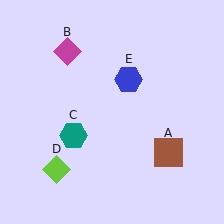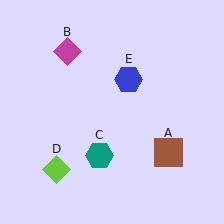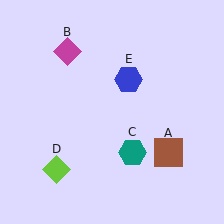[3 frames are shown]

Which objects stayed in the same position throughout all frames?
Brown square (object A) and magenta diamond (object B) and lime diamond (object D) and blue hexagon (object E) remained stationary.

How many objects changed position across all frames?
1 object changed position: teal hexagon (object C).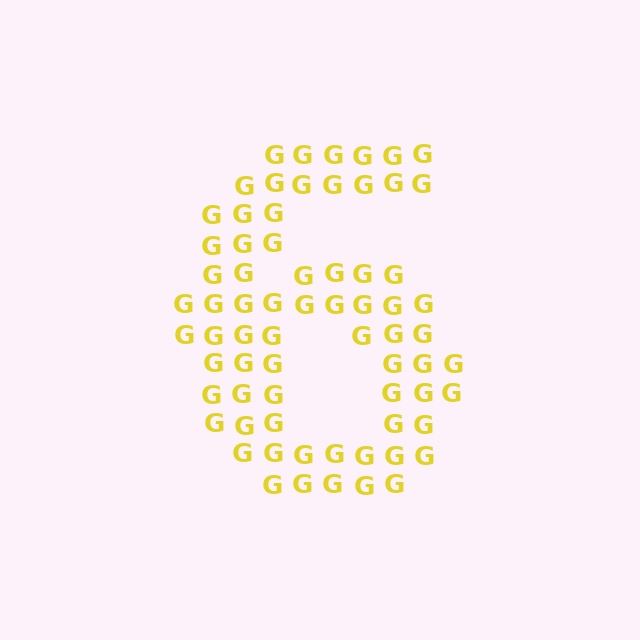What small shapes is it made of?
It is made of small letter G's.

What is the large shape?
The large shape is the digit 6.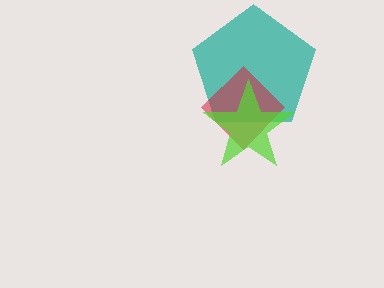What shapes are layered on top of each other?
The layered shapes are: a teal pentagon, a red diamond, a lime star.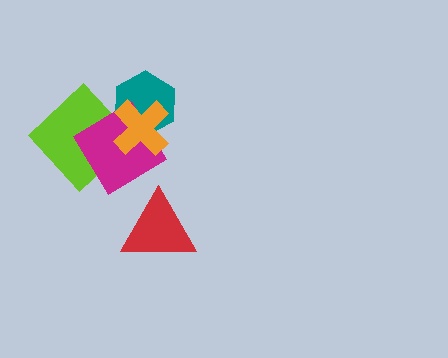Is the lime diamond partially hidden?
Yes, it is partially covered by another shape.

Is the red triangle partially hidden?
No, no other shape covers it.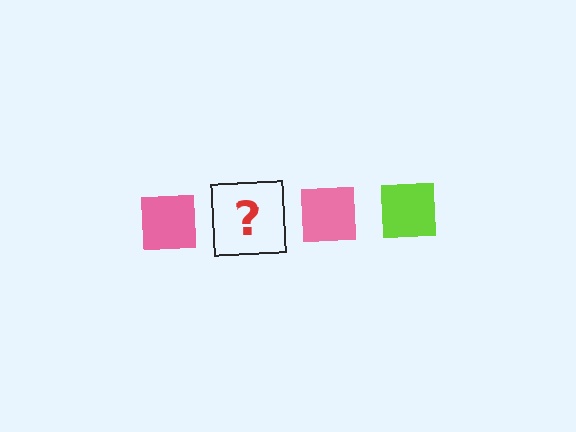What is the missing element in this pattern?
The missing element is a lime square.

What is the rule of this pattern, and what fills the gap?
The rule is that the pattern cycles through pink, lime squares. The gap should be filled with a lime square.